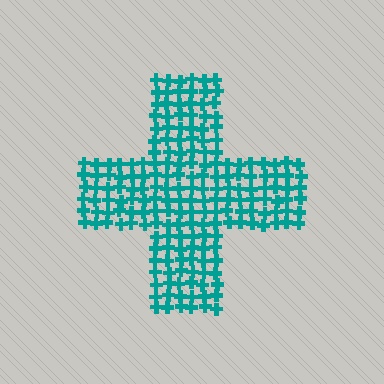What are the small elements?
The small elements are crosses.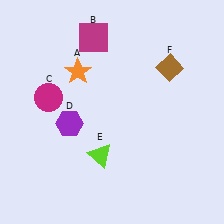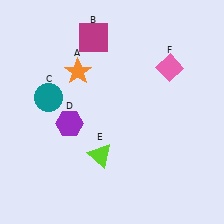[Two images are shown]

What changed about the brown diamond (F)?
In Image 1, F is brown. In Image 2, it changed to pink.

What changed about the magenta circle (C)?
In Image 1, C is magenta. In Image 2, it changed to teal.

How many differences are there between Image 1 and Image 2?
There are 2 differences between the two images.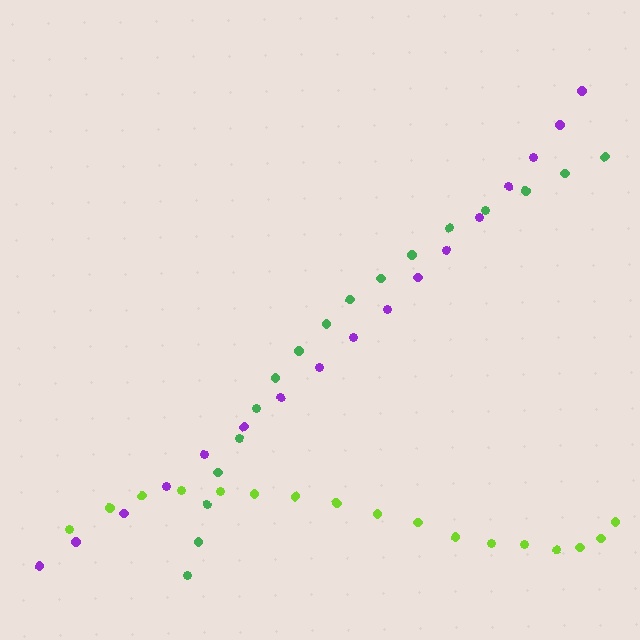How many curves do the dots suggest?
There are 3 distinct paths.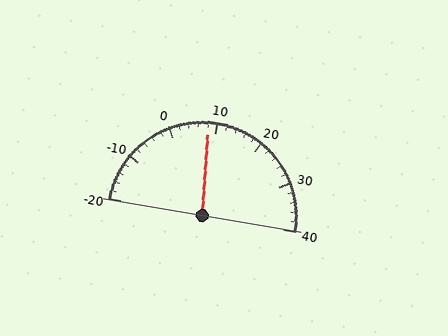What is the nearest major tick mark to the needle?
The nearest major tick mark is 10.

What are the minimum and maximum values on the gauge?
The gauge ranges from -20 to 40.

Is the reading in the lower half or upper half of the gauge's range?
The reading is in the lower half of the range (-20 to 40).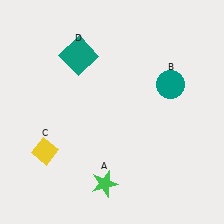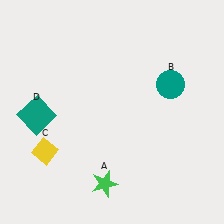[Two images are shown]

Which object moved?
The teal square (D) moved down.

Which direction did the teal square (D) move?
The teal square (D) moved down.